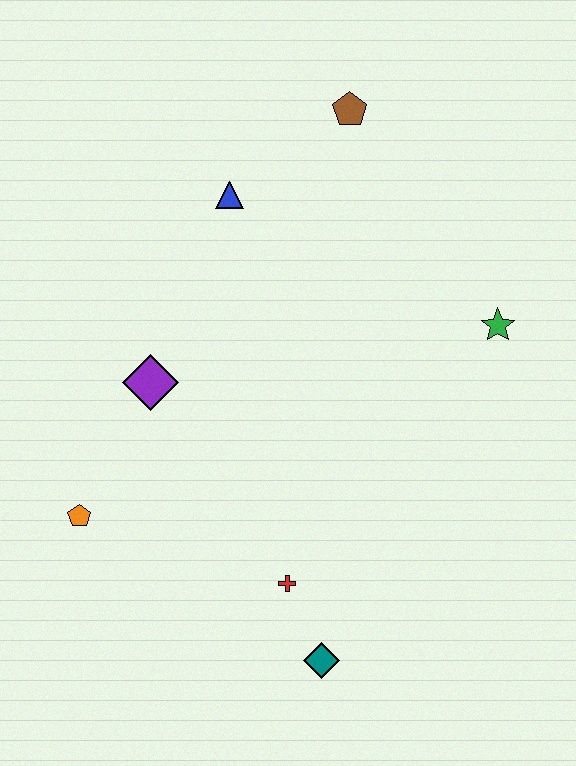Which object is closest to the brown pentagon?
The blue triangle is closest to the brown pentagon.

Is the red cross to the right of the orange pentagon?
Yes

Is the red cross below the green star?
Yes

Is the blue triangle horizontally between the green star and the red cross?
No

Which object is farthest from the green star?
The orange pentagon is farthest from the green star.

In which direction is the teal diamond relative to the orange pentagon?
The teal diamond is to the right of the orange pentagon.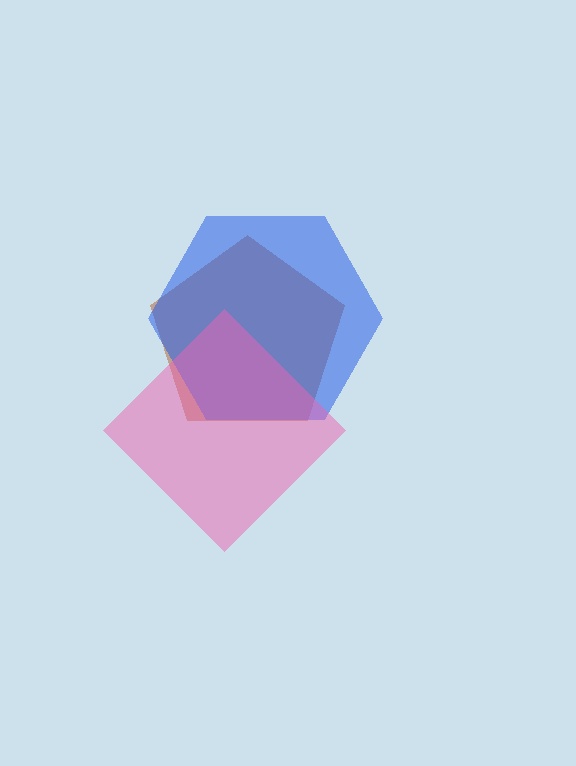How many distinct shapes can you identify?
There are 3 distinct shapes: a brown pentagon, a blue hexagon, a pink diamond.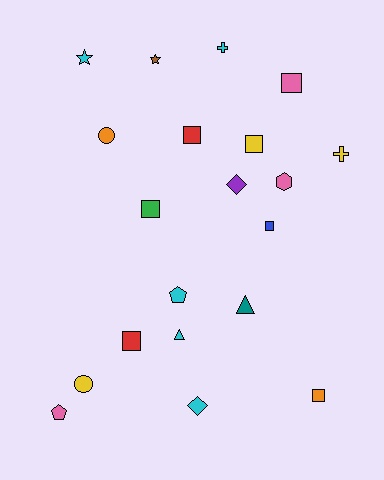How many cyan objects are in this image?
There are 5 cyan objects.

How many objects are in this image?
There are 20 objects.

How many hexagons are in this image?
There is 1 hexagon.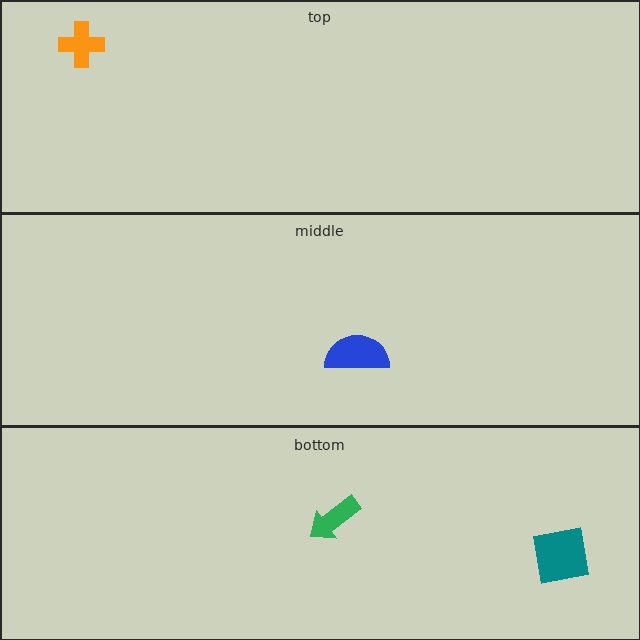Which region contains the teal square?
The bottom region.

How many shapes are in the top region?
1.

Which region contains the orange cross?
The top region.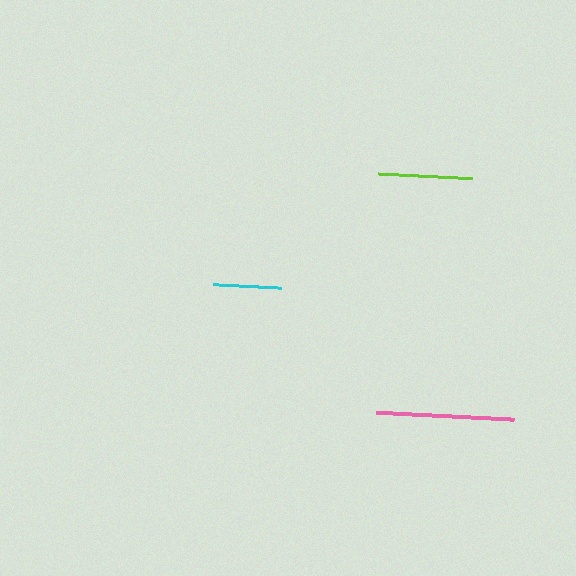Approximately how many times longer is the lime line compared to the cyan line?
The lime line is approximately 1.4 times the length of the cyan line.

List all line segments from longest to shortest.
From longest to shortest: pink, lime, cyan.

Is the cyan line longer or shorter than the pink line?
The pink line is longer than the cyan line.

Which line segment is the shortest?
The cyan line is the shortest at approximately 67 pixels.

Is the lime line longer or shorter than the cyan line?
The lime line is longer than the cyan line.